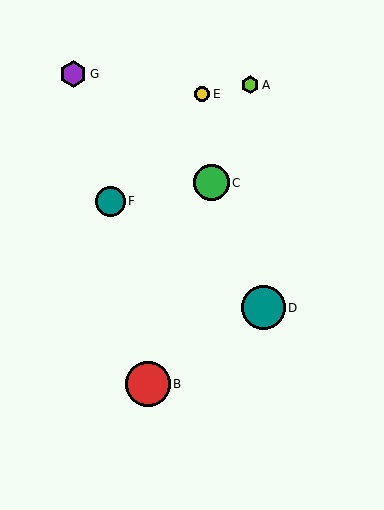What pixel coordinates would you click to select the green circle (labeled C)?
Click at (211, 183) to select the green circle C.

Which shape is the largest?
The red circle (labeled B) is the largest.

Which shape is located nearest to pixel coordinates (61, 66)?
The purple hexagon (labeled G) at (73, 74) is nearest to that location.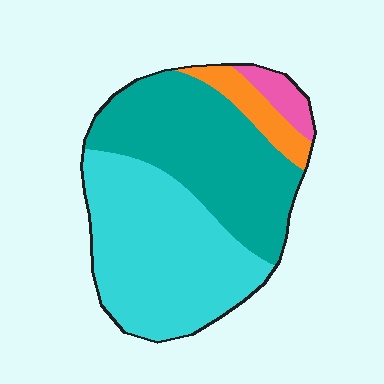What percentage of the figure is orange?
Orange takes up about one tenth (1/10) of the figure.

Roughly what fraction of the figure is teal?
Teal takes up about two fifths (2/5) of the figure.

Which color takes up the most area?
Cyan, at roughly 45%.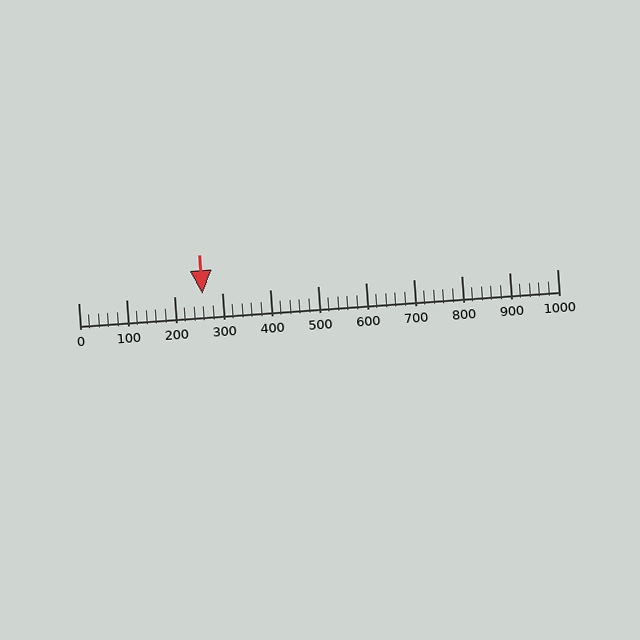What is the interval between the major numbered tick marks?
The major tick marks are spaced 100 units apart.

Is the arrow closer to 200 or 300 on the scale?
The arrow is closer to 300.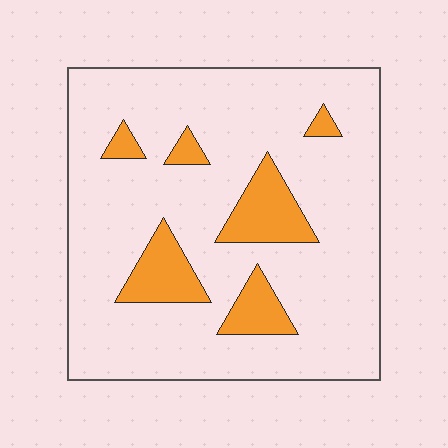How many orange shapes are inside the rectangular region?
6.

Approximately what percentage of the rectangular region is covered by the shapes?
Approximately 15%.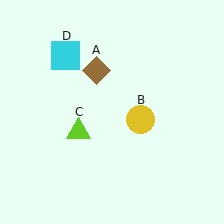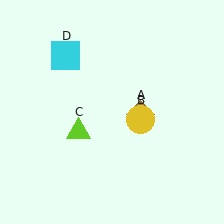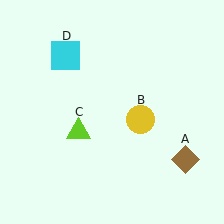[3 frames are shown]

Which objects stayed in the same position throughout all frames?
Yellow circle (object B) and lime triangle (object C) and cyan square (object D) remained stationary.